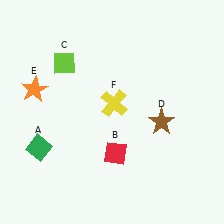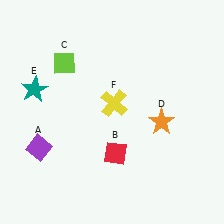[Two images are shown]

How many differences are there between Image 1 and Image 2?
There are 3 differences between the two images.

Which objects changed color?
A changed from green to purple. D changed from brown to orange. E changed from orange to teal.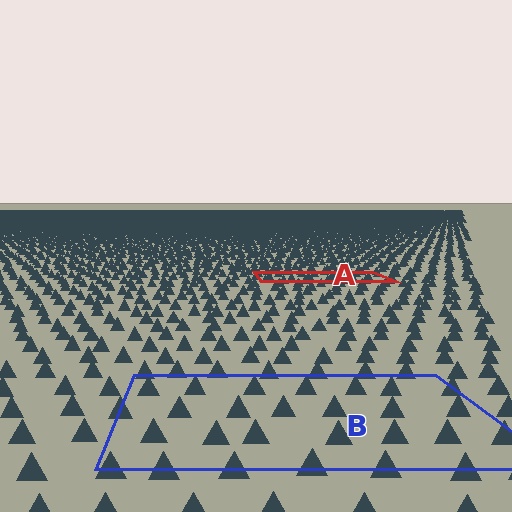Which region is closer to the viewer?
Region B is closer. The texture elements there are larger and more spread out.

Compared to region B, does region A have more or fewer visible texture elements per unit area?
Region A has more texture elements per unit area — they are packed more densely because it is farther away.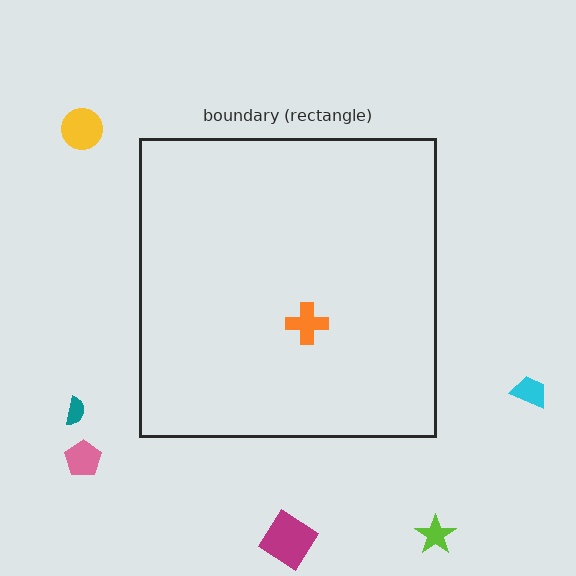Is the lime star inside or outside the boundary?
Outside.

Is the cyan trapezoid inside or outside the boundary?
Outside.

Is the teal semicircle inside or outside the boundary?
Outside.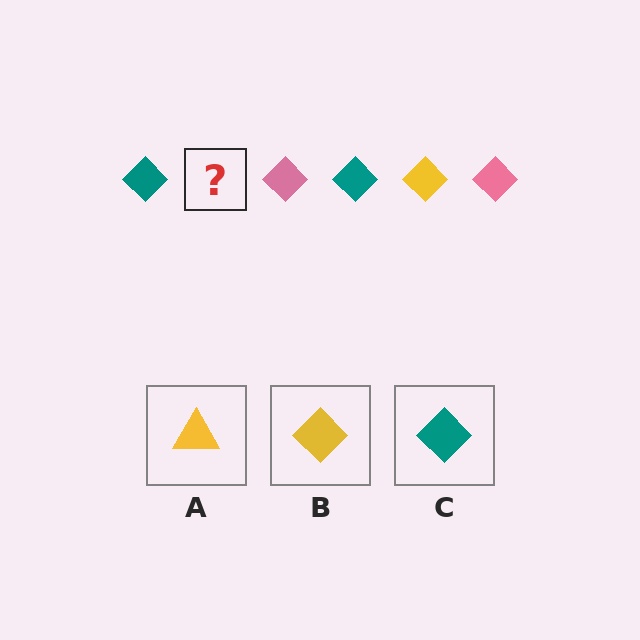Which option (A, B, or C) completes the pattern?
B.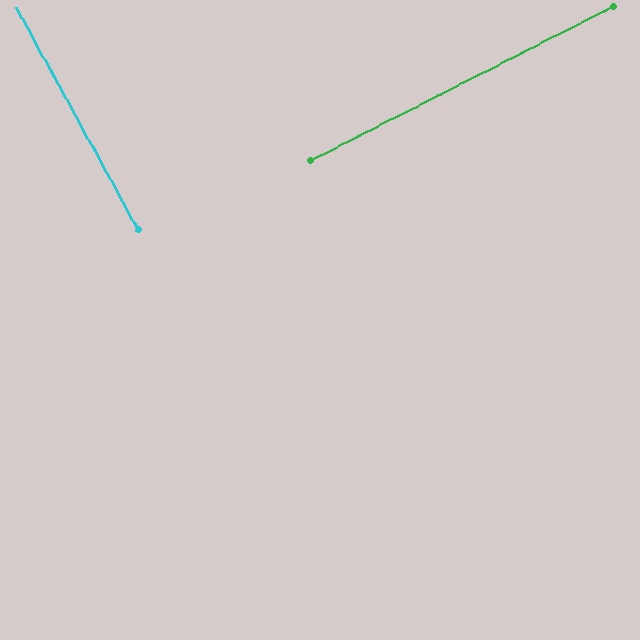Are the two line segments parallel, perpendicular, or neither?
Perpendicular — they meet at approximately 89°.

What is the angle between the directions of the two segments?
Approximately 89 degrees.